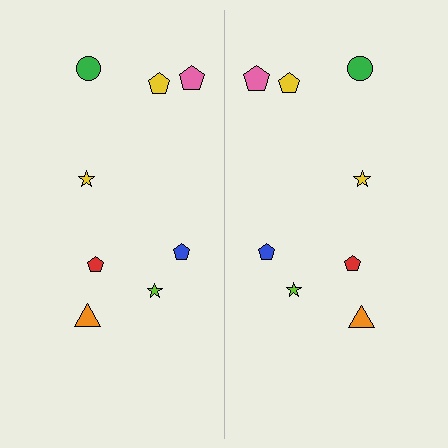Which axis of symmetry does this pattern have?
The pattern has a vertical axis of symmetry running through the center of the image.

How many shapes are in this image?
There are 16 shapes in this image.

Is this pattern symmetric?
Yes, this pattern has bilateral (reflection) symmetry.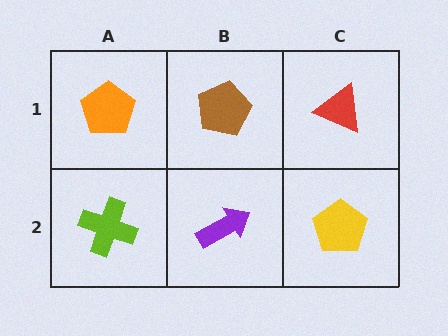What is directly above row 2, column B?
A brown pentagon.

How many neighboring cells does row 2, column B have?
3.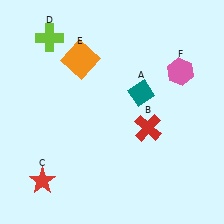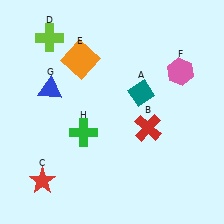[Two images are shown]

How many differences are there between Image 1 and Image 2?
There are 2 differences between the two images.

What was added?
A blue triangle (G), a green cross (H) were added in Image 2.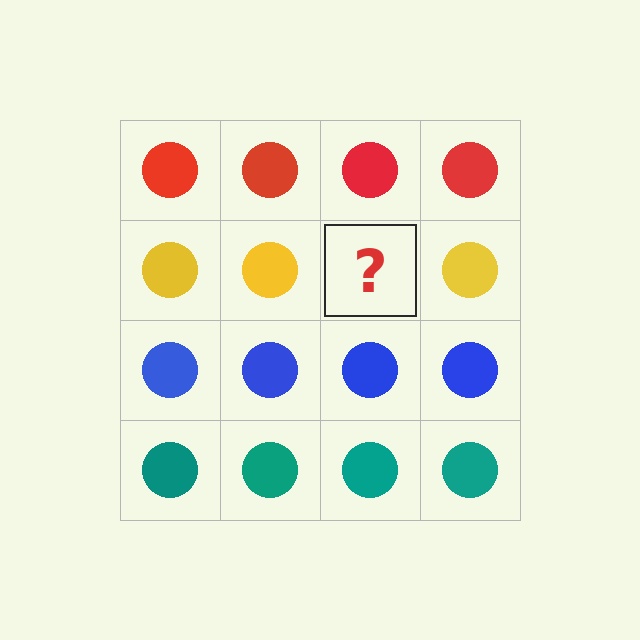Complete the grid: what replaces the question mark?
The question mark should be replaced with a yellow circle.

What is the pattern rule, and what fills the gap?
The rule is that each row has a consistent color. The gap should be filled with a yellow circle.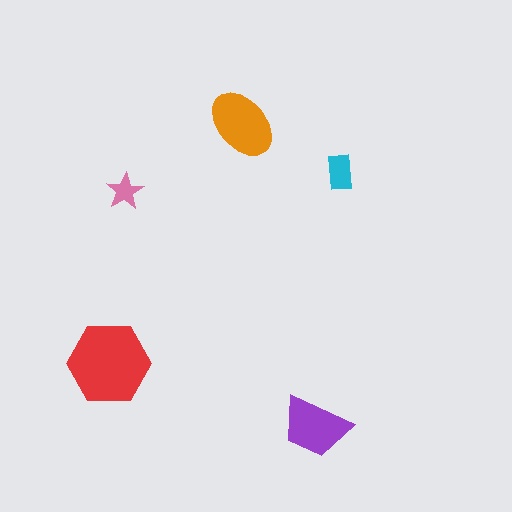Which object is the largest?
The red hexagon.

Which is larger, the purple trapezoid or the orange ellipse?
The orange ellipse.